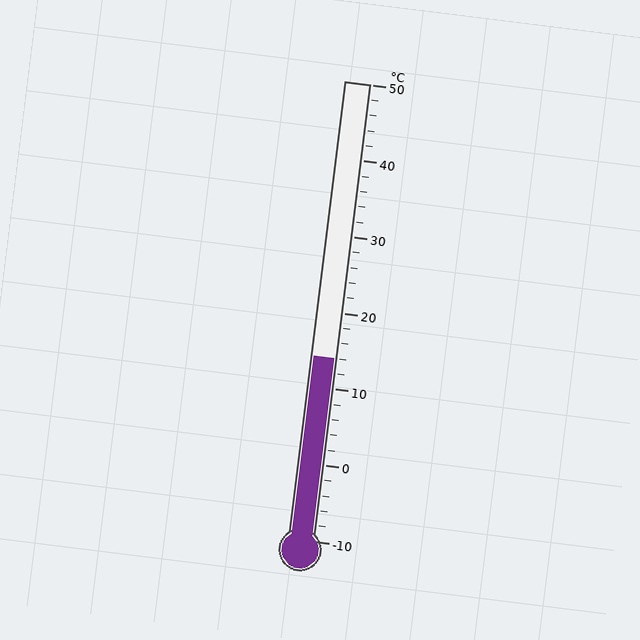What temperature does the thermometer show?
The thermometer shows approximately 14°C.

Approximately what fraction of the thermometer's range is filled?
The thermometer is filled to approximately 40% of its range.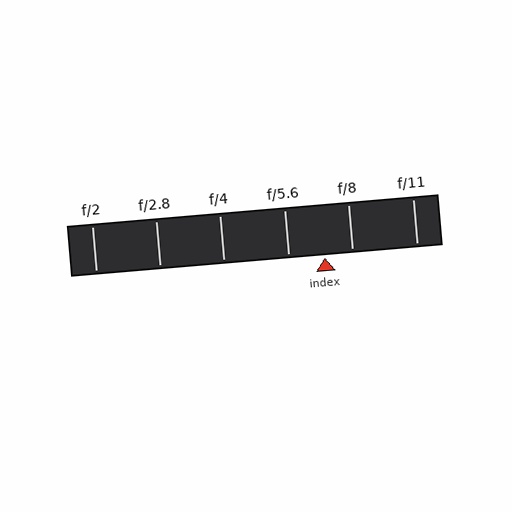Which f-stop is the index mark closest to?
The index mark is closest to f/8.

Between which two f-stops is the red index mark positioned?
The index mark is between f/5.6 and f/8.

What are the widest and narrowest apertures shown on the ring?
The widest aperture shown is f/2 and the narrowest is f/11.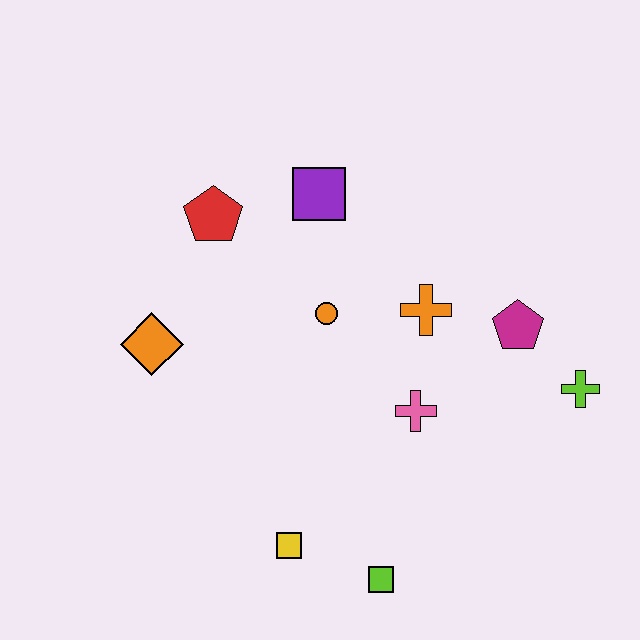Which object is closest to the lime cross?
The magenta pentagon is closest to the lime cross.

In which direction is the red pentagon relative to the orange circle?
The red pentagon is to the left of the orange circle.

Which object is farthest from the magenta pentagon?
The orange diamond is farthest from the magenta pentagon.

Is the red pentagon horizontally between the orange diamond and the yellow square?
Yes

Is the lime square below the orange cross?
Yes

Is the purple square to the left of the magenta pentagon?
Yes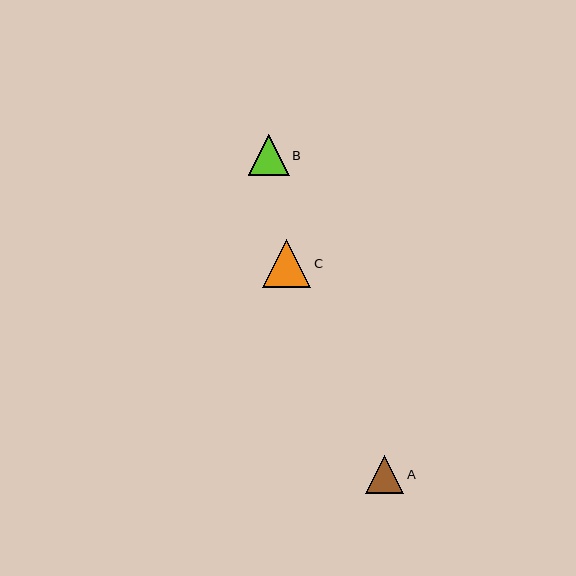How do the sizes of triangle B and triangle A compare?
Triangle B and triangle A are approximately the same size.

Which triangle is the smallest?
Triangle A is the smallest with a size of approximately 38 pixels.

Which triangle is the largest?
Triangle C is the largest with a size of approximately 48 pixels.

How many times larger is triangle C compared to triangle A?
Triangle C is approximately 1.3 times the size of triangle A.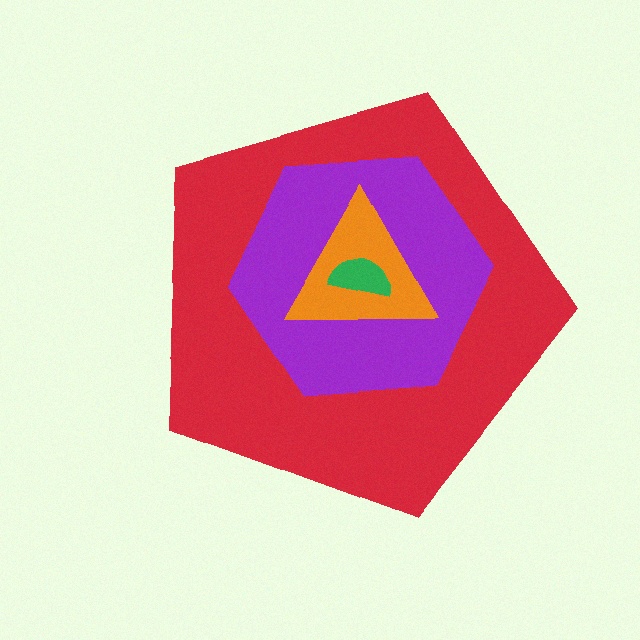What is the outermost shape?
The red pentagon.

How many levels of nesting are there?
4.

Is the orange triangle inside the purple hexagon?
Yes.